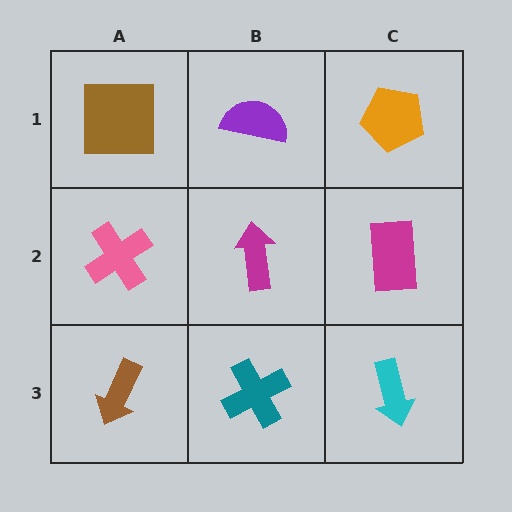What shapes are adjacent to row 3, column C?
A magenta rectangle (row 2, column C), a teal cross (row 3, column B).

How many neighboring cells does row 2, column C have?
3.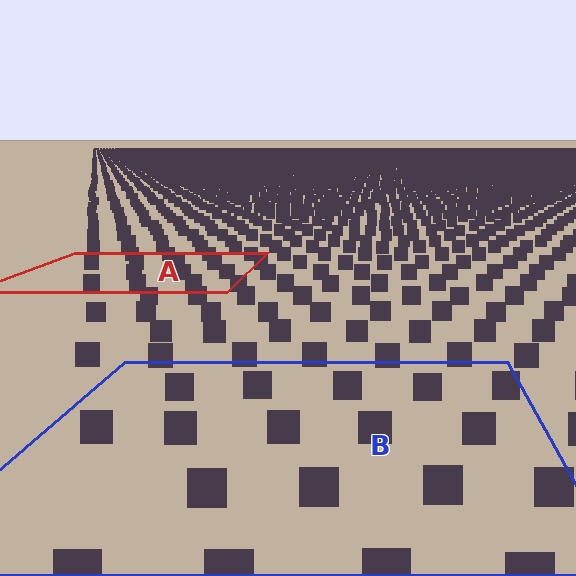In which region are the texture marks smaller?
The texture marks are smaller in region A, because it is farther away.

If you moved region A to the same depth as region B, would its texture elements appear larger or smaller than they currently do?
They would appear larger. At a closer depth, the same texture elements are projected at a bigger on-screen size.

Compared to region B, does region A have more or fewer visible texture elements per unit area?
Region A has more texture elements per unit area — they are packed more densely because it is farther away.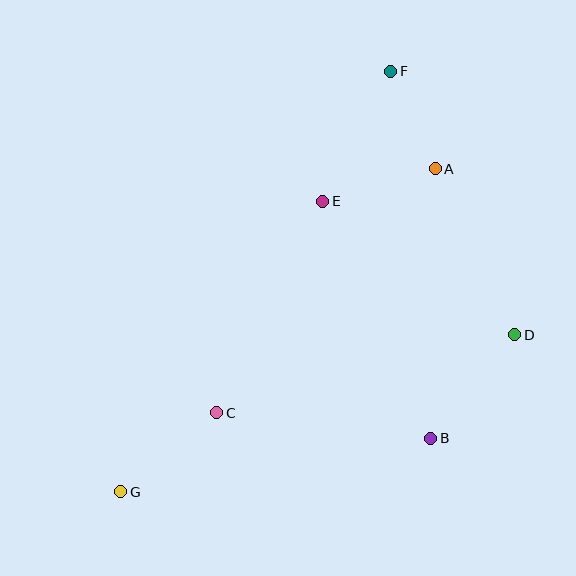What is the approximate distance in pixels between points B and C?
The distance between B and C is approximately 215 pixels.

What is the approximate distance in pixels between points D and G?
The distance between D and G is approximately 424 pixels.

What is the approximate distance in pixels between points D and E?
The distance between D and E is approximately 234 pixels.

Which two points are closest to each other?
Points A and F are closest to each other.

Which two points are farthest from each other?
Points F and G are farthest from each other.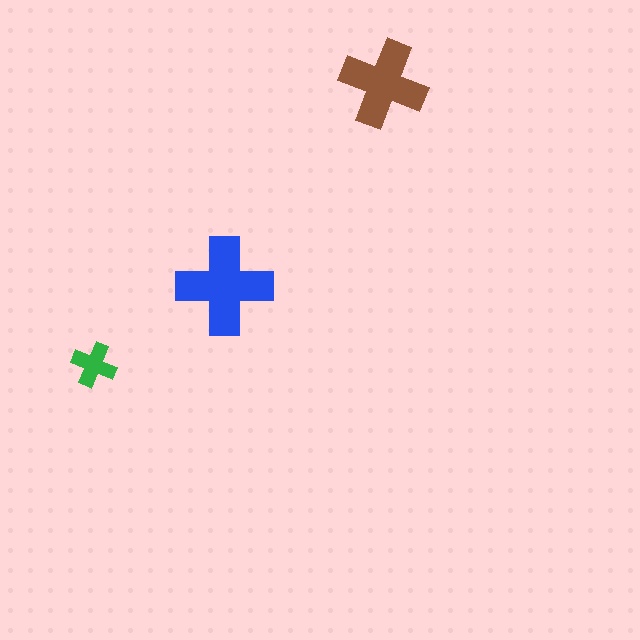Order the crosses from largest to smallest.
the blue one, the brown one, the green one.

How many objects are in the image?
There are 3 objects in the image.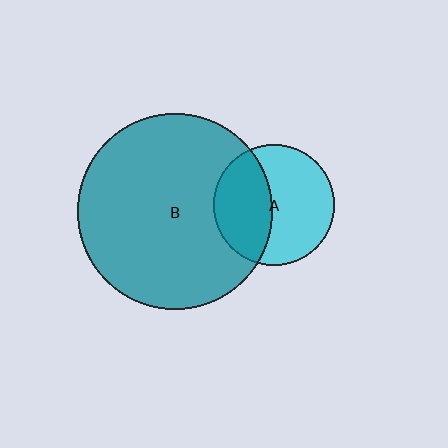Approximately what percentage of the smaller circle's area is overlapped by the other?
Approximately 40%.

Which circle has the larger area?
Circle B (teal).